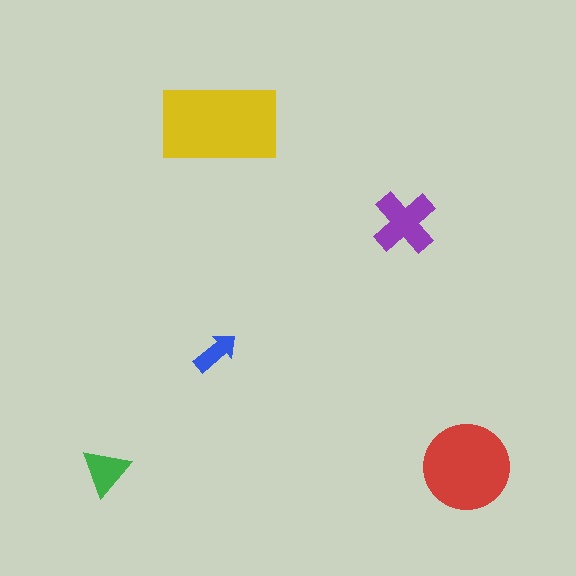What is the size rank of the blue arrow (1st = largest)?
5th.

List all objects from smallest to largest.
The blue arrow, the green triangle, the purple cross, the red circle, the yellow rectangle.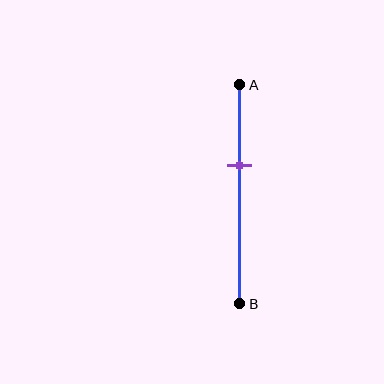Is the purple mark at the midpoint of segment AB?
No, the mark is at about 35% from A, not at the 50% midpoint.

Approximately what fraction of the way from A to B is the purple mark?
The purple mark is approximately 35% of the way from A to B.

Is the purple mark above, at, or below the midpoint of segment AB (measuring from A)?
The purple mark is above the midpoint of segment AB.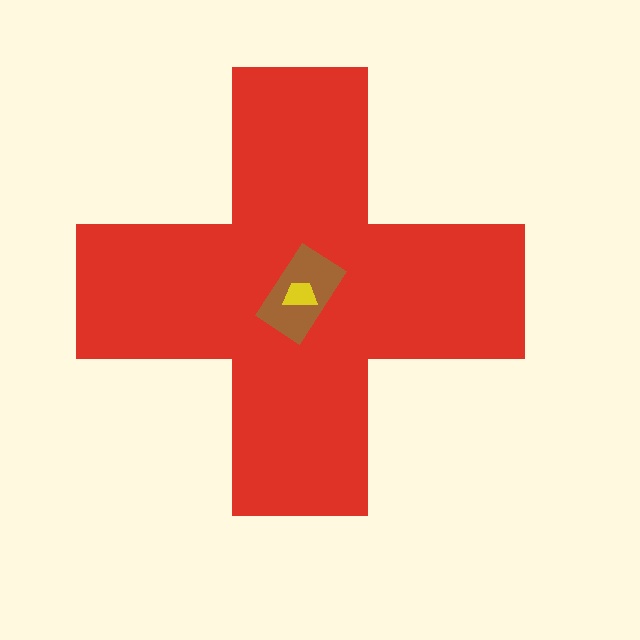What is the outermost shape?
The red cross.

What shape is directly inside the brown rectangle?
The yellow trapezoid.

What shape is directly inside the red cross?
The brown rectangle.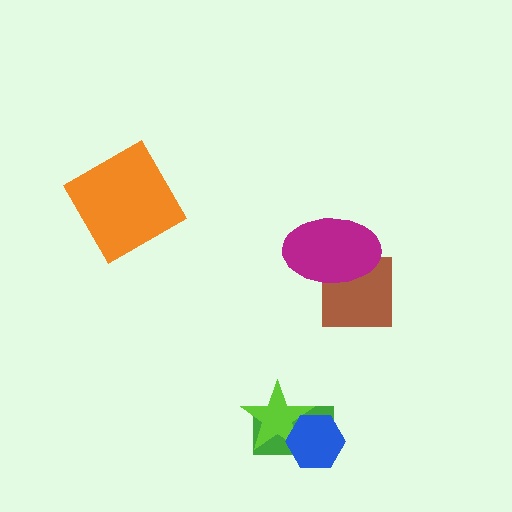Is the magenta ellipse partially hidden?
No, no other shape covers it.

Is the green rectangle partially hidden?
Yes, it is partially covered by another shape.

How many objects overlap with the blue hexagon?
2 objects overlap with the blue hexagon.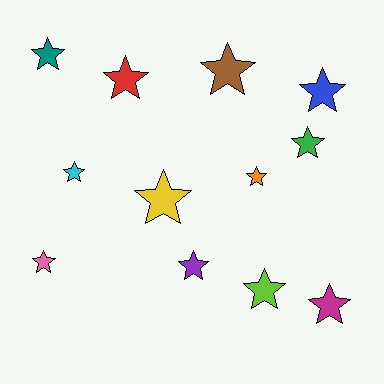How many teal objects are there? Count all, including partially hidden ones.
There is 1 teal object.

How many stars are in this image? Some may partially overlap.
There are 12 stars.